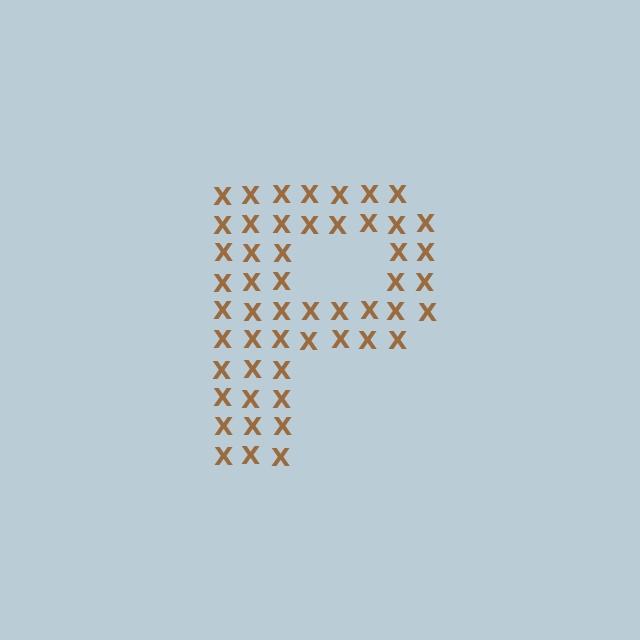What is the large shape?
The large shape is the letter P.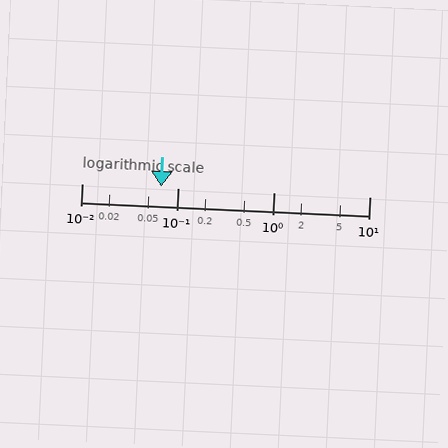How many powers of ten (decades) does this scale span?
The scale spans 3 decades, from 0.01 to 10.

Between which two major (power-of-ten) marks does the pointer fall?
The pointer is between 0.01 and 0.1.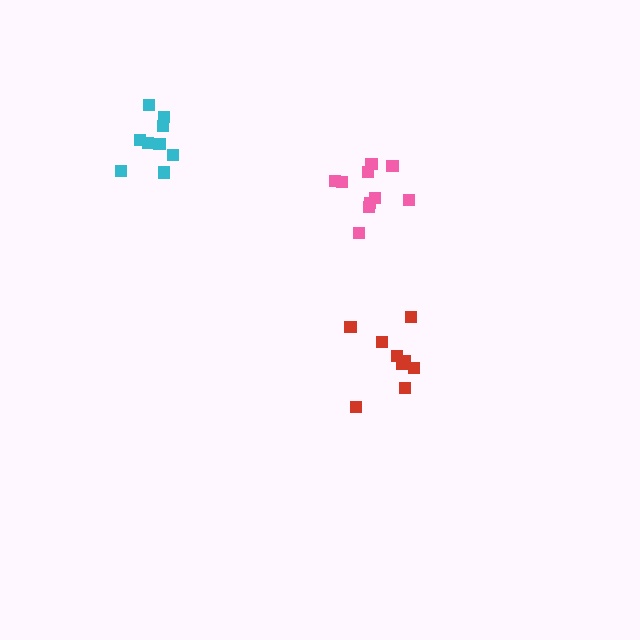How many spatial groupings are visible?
There are 3 spatial groupings.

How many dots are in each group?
Group 1: 10 dots, Group 2: 9 dots, Group 3: 9 dots (28 total).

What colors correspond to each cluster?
The clusters are colored: pink, red, cyan.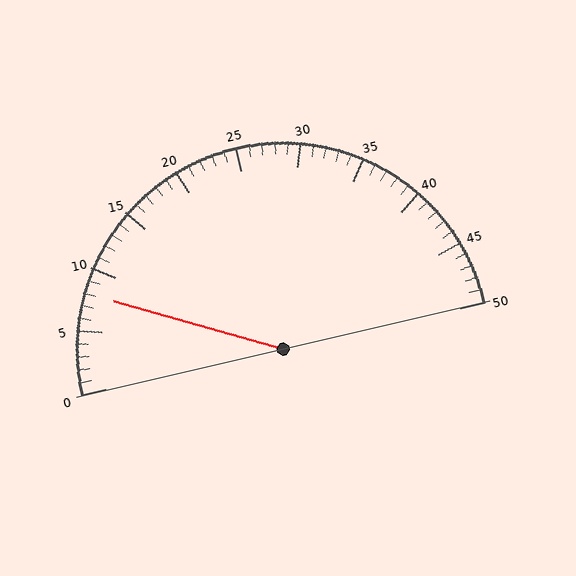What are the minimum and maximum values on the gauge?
The gauge ranges from 0 to 50.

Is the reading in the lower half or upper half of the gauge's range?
The reading is in the lower half of the range (0 to 50).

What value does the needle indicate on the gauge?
The needle indicates approximately 8.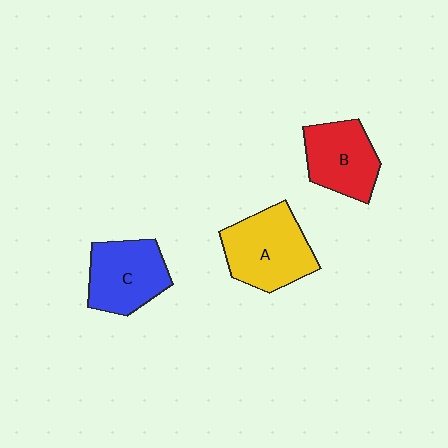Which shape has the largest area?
Shape A (yellow).